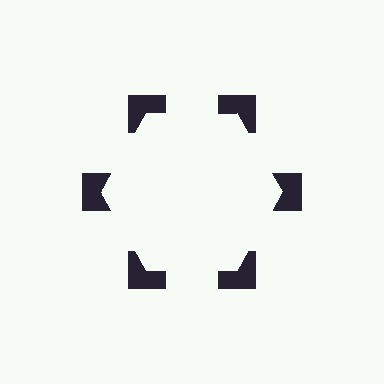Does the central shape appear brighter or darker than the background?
It typically appears slightly brighter than the background, even though no actual brightness change is drawn.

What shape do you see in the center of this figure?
An illusory hexagon — its edges are inferred from the aligned wedge cuts in the notched squares, not physically drawn.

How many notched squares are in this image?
There are 6 — one at each vertex of the illusory hexagon.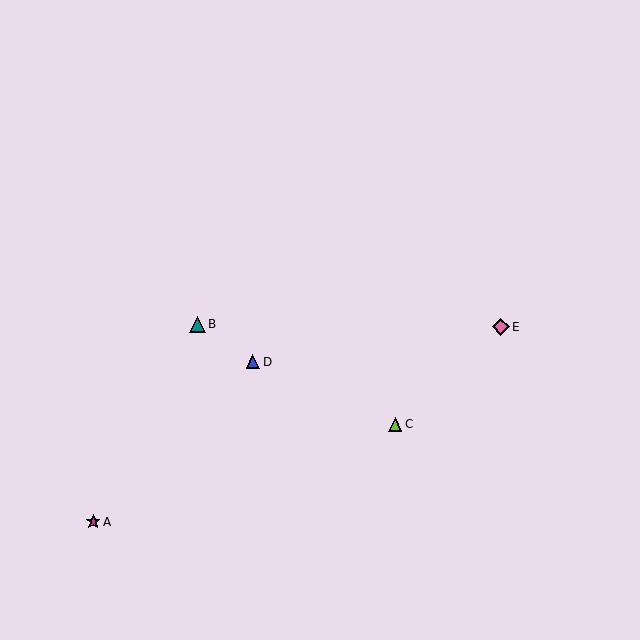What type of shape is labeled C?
Shape C is a lime triangle.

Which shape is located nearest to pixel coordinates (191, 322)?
The teal triangle (labeled B) at (197, 324) is nearest to that location.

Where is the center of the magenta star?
The center of the magenta star is at (93, 522).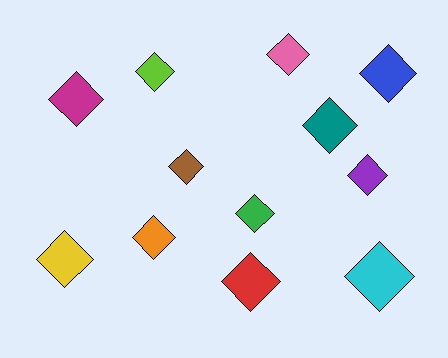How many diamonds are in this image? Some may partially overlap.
There are 12 diamonds.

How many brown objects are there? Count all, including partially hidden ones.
There is 1 brown object.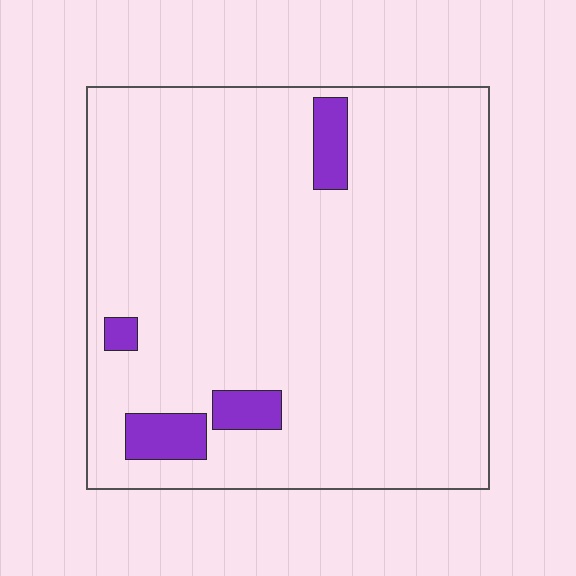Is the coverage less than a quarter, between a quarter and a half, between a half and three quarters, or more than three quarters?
Less than a quarter.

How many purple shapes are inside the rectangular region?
4.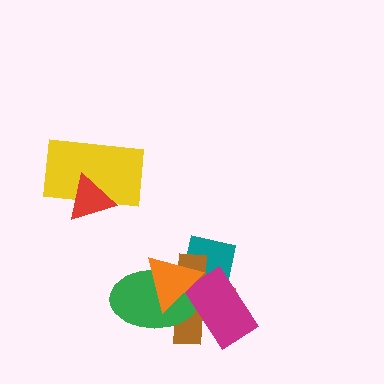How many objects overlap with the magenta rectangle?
4 objects overlap with the magenta rectangle.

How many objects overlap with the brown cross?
4 objects overlap with the brown cross.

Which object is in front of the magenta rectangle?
The orange triangle is in front of the magenta rectangle.